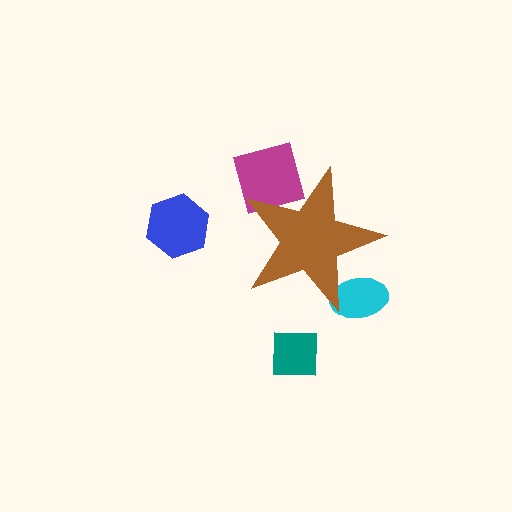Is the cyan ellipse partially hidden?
Yes, the cyan ellipse is partially hidden behind the brown star.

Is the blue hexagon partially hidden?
No, the blue hexagon is fully visible.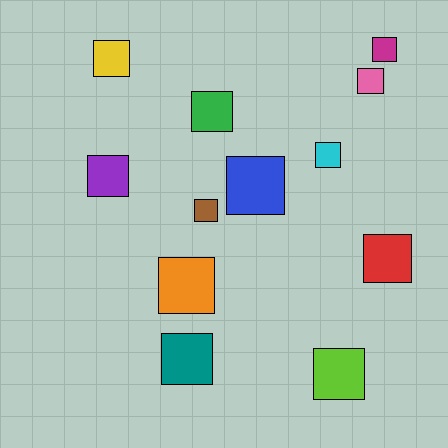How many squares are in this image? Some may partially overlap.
There are 12 squares.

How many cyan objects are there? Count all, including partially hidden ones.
There is 1 cyan object.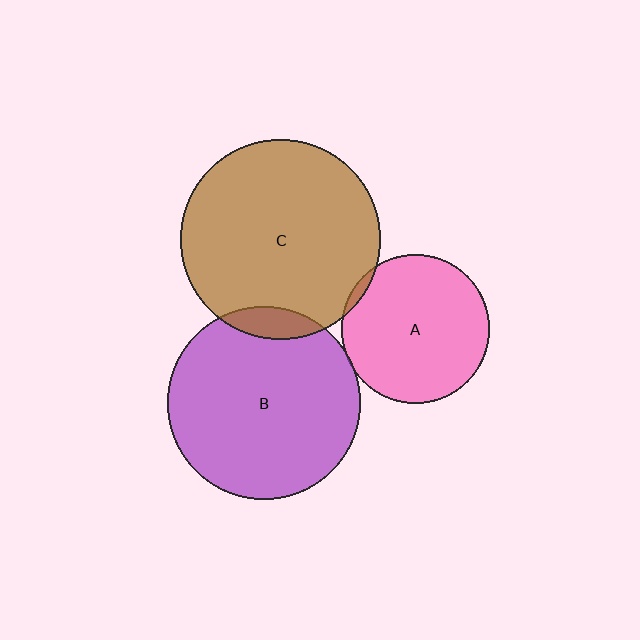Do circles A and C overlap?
Yes.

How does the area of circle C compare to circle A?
Approximately 1.8 times.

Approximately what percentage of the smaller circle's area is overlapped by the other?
Approximately 5%.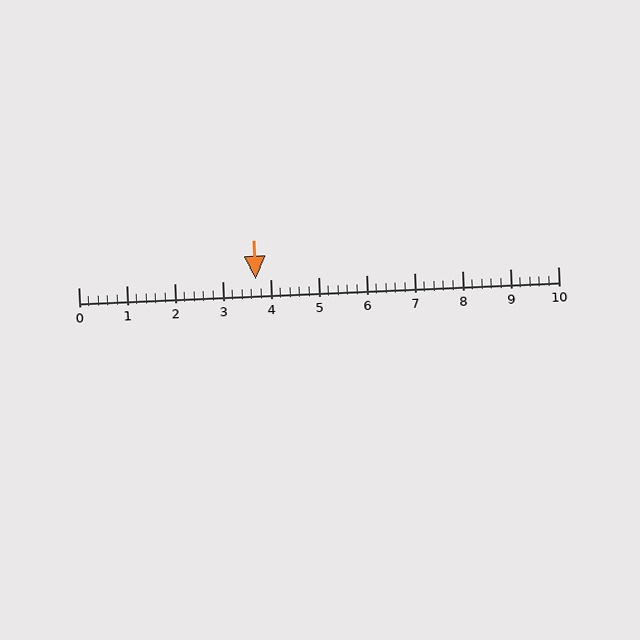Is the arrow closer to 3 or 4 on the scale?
The arrow is closer to 4.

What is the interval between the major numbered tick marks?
The major tick marks are spaced 1 units apart.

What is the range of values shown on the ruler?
The ruler shows values from 0 to 10.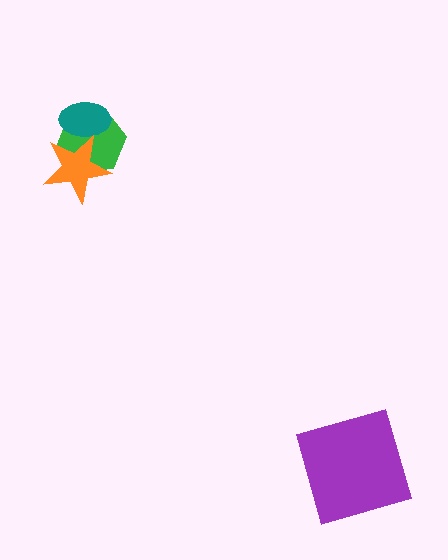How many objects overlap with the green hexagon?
2 objects overlap with the green hexagon.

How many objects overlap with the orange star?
2 objects overlap with the orange star.